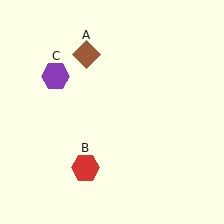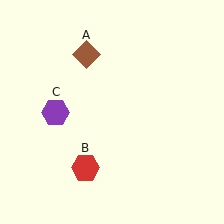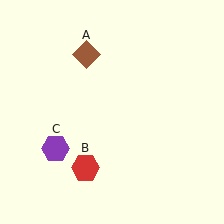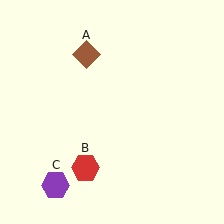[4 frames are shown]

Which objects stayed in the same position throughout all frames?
Brown diamond (object A) and red hexagon (object B) remained stationary.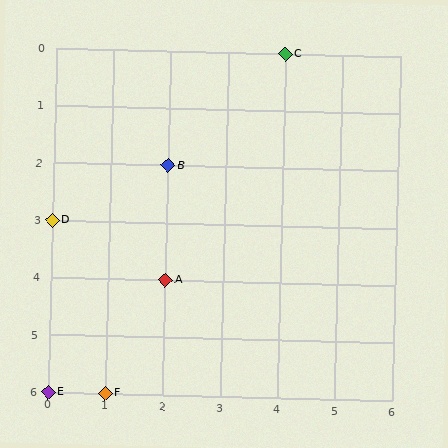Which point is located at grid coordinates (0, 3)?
Point D is at (0, 3).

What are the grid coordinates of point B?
Point B is at grid coordinates (2, 2).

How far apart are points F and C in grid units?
Points F and C are 3 columns and 6 rows apart (about 6.7 grid units diagonally).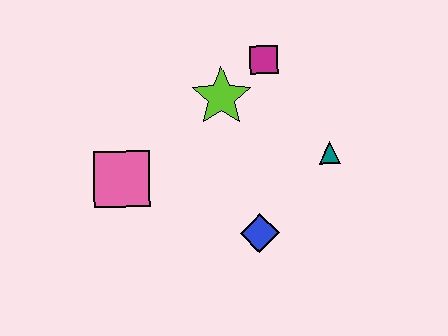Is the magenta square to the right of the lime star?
Yes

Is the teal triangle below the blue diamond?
No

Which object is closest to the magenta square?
The lime star is closest to the magenta square.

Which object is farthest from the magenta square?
The pink square is farthest from the magenta square.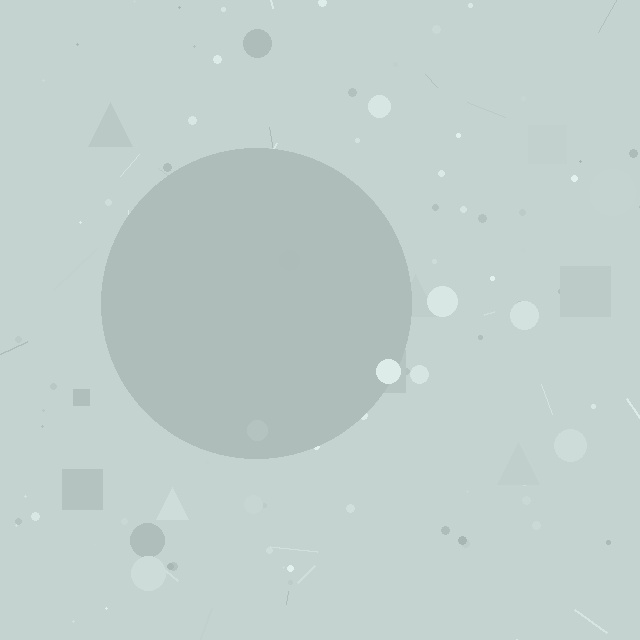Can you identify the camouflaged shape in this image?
The camouflaged shape is a circle.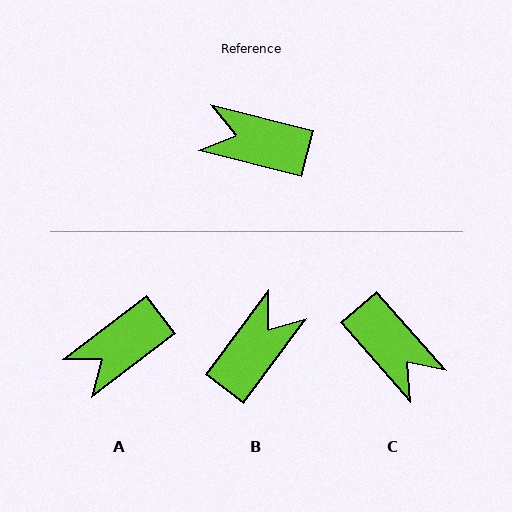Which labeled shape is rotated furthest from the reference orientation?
C, about 146 degrees away.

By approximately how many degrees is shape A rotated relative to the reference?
Approximately 52 degrees counter-clockwise.